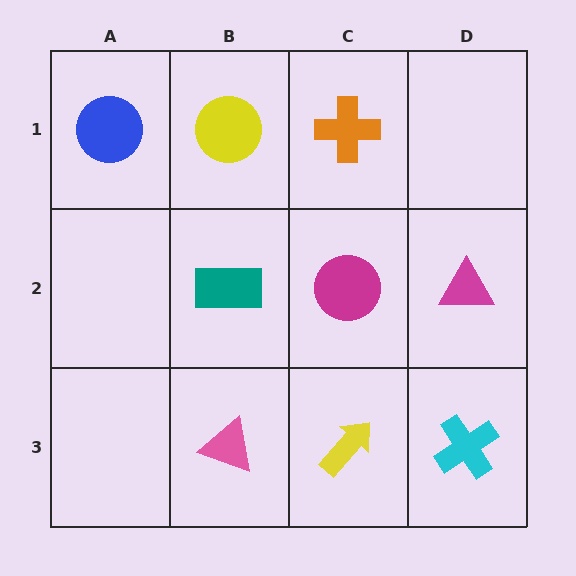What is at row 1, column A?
A blue circle.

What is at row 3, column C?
A yellow arrow.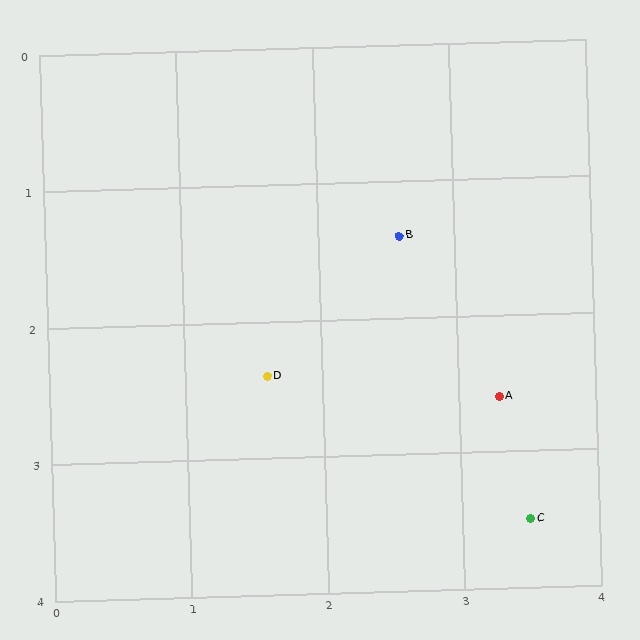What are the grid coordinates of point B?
Point B is at approximately (2.6, 1.4).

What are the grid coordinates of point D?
Point D is at approximately (1.6, 2.4).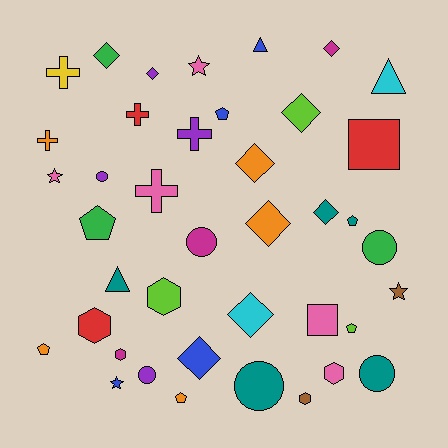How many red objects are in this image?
There are 3 red objects.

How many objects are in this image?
There are 40 objects.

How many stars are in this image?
There are 4 stars.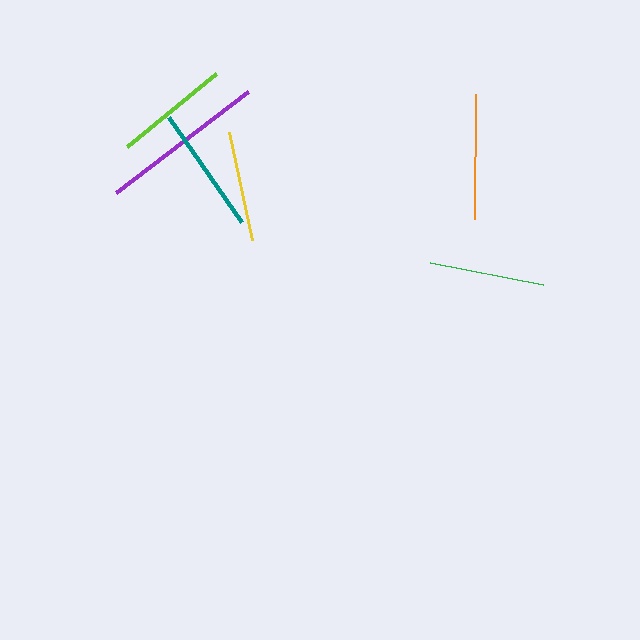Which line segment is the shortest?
The yellow line is the shortest at approximately 110 pixels.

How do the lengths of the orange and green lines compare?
The orange and green lines are approximately the same length.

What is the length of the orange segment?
The orange segment is approximately 125 pixels long.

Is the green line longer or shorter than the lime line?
The green line is longer than the lime line.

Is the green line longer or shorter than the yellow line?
The green line is longer than the yellow line.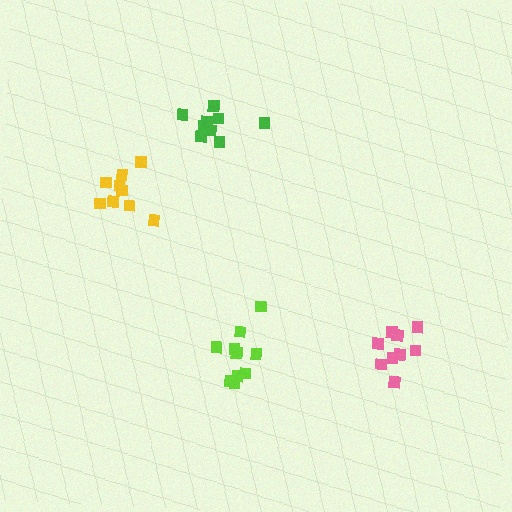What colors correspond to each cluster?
The clusters are colored: green, yellow, lime, pink.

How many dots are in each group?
Group 1: 9 dots, Group 2: 9 dots, Group 3: 10 dots, Group 4: 9 dots (37 total).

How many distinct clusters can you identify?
There are 4 distinct clusters.